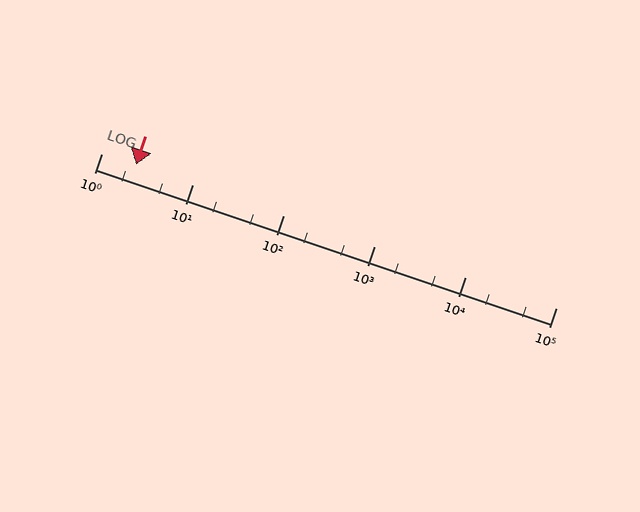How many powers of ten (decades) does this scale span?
The scale spans 5 decades, from 1 to 100000.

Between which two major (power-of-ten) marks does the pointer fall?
The pointer is between 1 and 10.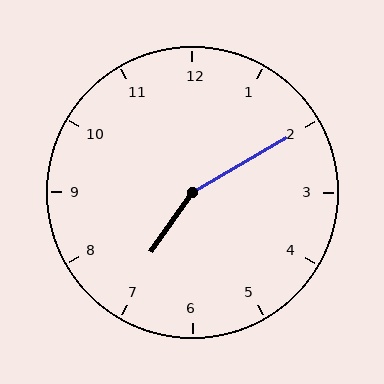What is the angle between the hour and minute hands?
Approximately 155 degrees.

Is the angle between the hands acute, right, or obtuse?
It is obtuse.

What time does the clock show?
7:10.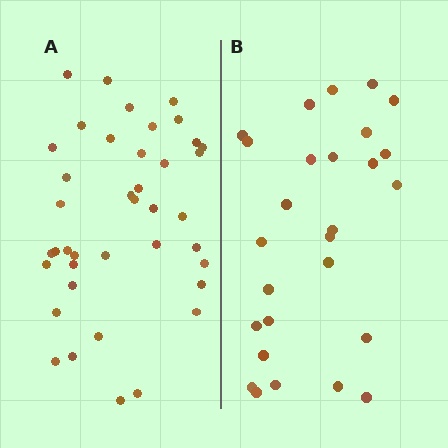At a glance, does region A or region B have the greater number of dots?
Region A (the left region) has more dots.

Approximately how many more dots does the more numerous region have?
Region A has approximately 15 more dots than region B.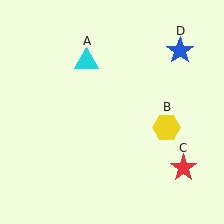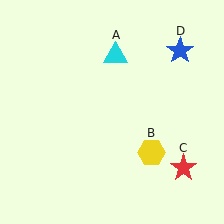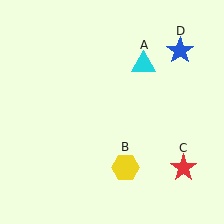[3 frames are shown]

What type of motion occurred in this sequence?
The cyan triangle (object A), yellow hexagon (object B) rotated clockwise around the center of the scene.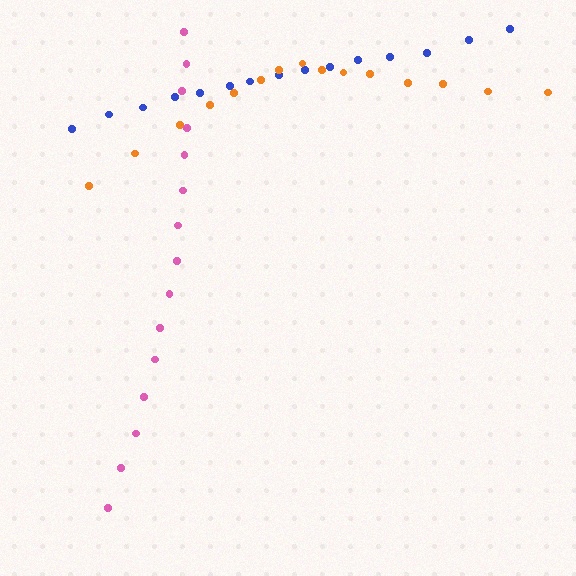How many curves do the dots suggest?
There are 3 distinct paths.